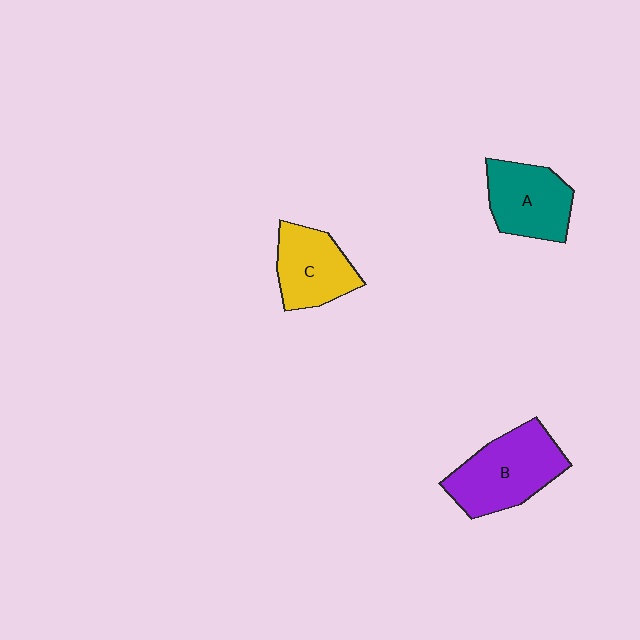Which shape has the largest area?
Shape B (purple).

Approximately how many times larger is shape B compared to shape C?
Approximately 1.4 times.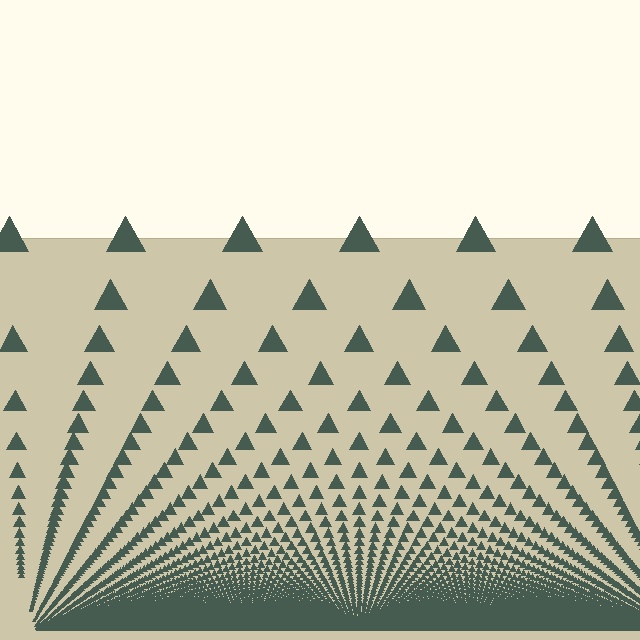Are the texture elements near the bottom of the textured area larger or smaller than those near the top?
Smaller. The gradient is inverted — elements near the bottom are smaller and denser.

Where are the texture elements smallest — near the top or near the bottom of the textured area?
Near the bottom.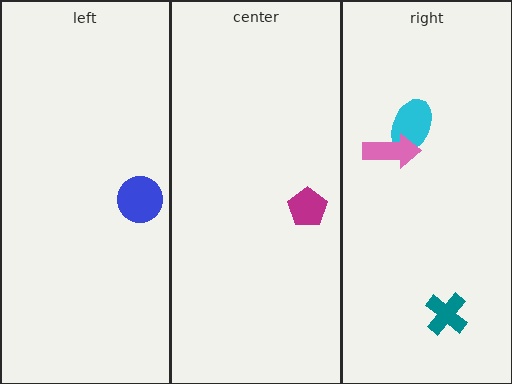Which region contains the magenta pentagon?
The center region.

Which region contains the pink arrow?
The right region.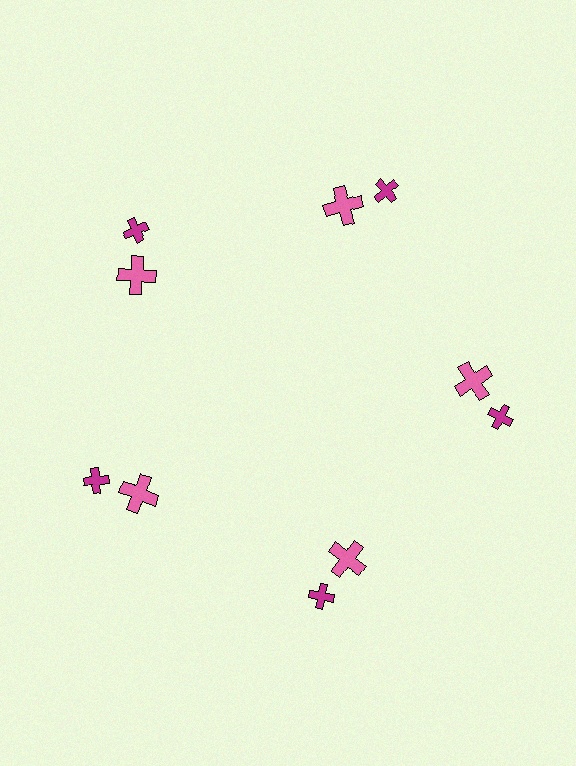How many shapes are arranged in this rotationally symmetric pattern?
There are 10 shapes, arranged in 5 groups of 2.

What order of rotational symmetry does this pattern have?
This pattern has 5-fold rotational symmetry.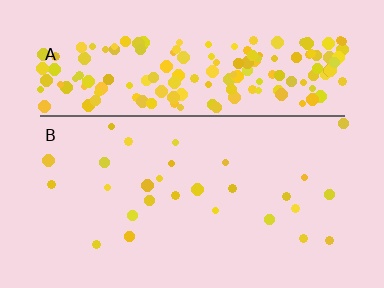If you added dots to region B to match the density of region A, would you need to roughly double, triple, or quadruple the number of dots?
Approximately quadruple.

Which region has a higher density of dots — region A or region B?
A (the top).